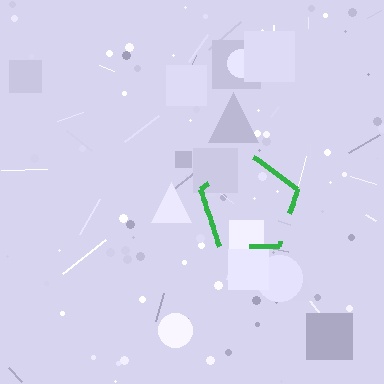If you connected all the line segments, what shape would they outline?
They would outline a pentagon.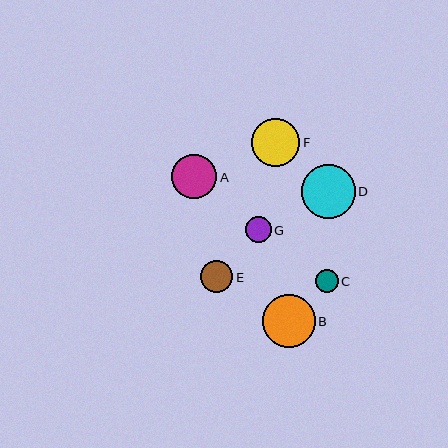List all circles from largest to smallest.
From largest to smallest: D, B, F, A, E, G, C.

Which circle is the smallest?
Circle C is the smallest with a size of approximately 23 pixels.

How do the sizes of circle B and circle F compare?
Circle B and circle F are approximately the same size.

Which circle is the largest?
Circle D is the largest with a size of approximately 54 pixels.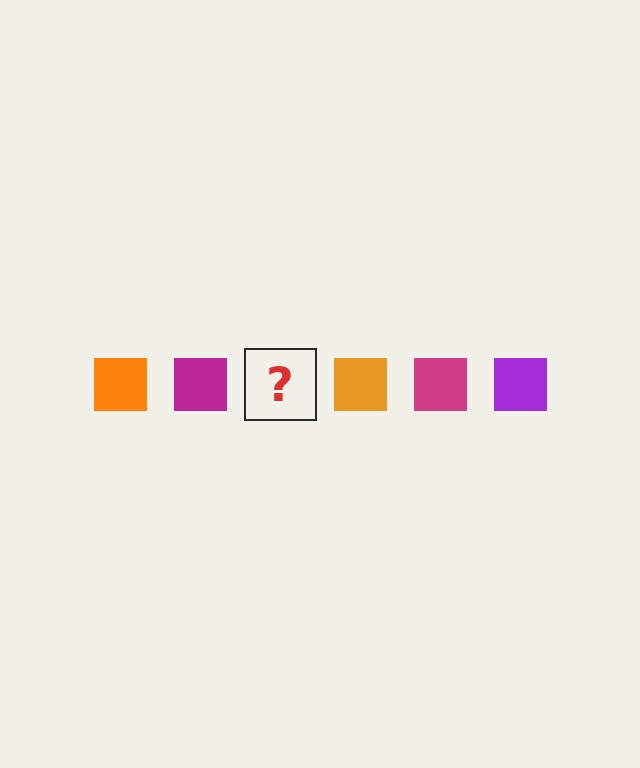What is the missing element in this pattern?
The missing element is a purple square.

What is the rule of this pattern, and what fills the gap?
The rule is that the pattern cycles through orange, magenta, purple squares. The gap should be filled with a purple square.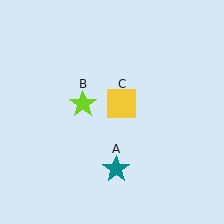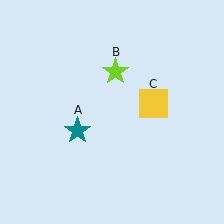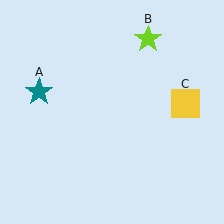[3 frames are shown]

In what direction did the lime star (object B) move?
The lime star (object B) moved up and to the right.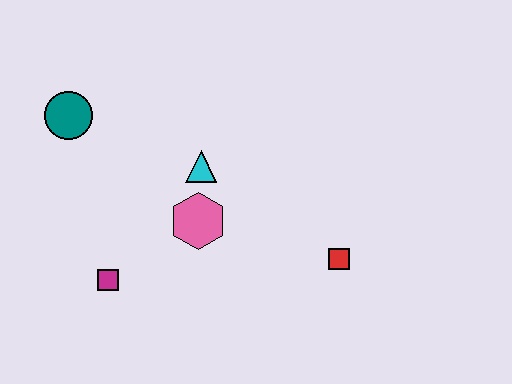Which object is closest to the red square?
The pink hexagon is closest to the red square.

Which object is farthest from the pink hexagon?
The teal circle is farthest from the pink hexagon.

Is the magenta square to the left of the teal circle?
No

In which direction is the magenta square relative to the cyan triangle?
The magenta square is below the cyan triangle.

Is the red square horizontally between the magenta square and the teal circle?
No